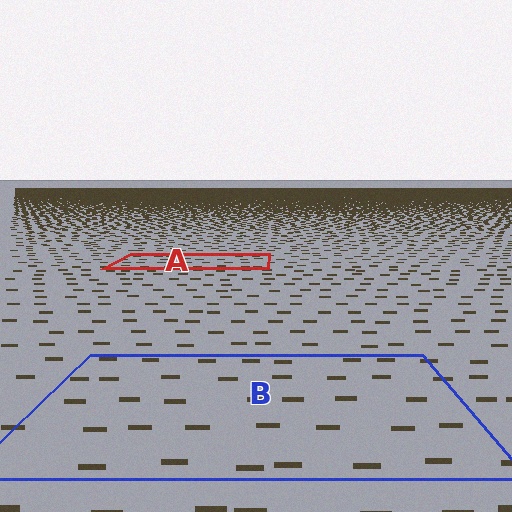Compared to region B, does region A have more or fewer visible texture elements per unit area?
Region A has more texture elements per unit area — they are packed more densely because it is farther away.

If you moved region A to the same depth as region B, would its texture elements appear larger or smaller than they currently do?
They would appear larger. At a closer depth, the same texture elements are projected at a bigger on-screen size.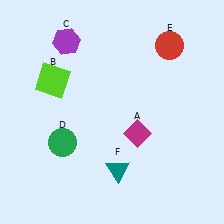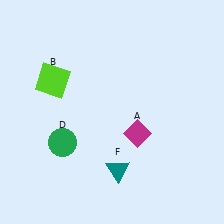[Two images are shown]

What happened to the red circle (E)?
The red circle (E) was removed in Image 2. It was in the top-right area of Image 1.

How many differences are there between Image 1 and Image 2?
There are 2 differences between the two images.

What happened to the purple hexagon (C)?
The purple hexagon (C) was removed in Image 2. It was in the top-left area of Image 1.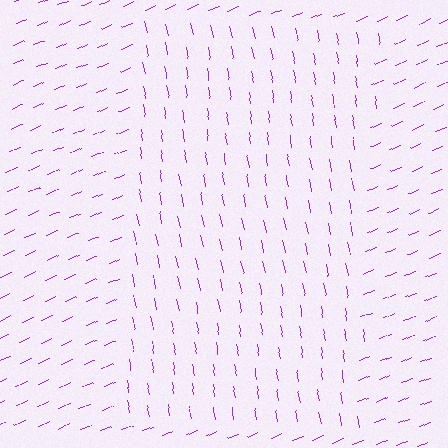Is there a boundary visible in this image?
Yes, there is a texture boundary formed by a change in line orientation.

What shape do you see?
I see a rectangle.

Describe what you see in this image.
The image is filled with small purple line segments. A rectangle region in the image has lines oriented differently from the surrounding lines, creating a visible texture boundary.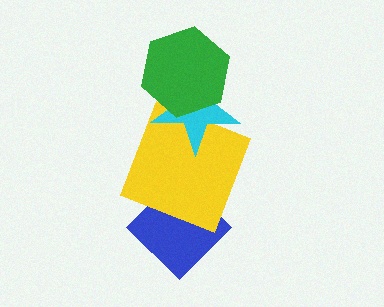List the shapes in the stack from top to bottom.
From top to bottom: the green hexagon, the cyan star, the yellow square, the blue diamond.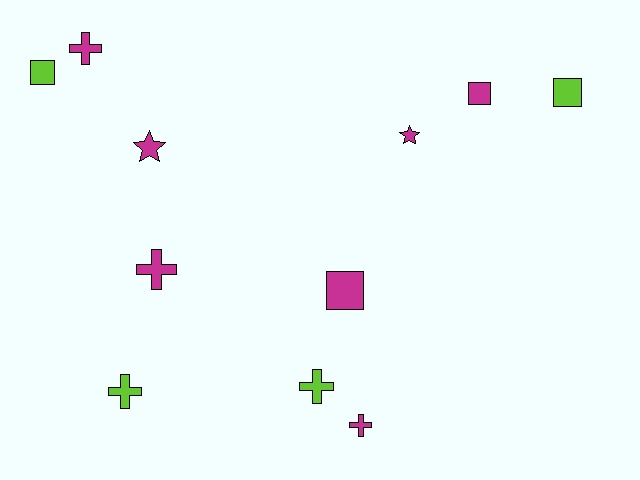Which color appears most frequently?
Magenta, with 7 objects.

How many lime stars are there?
There are no lime stars.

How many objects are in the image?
There are 11 objects.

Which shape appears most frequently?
Cross, with 5 objects.